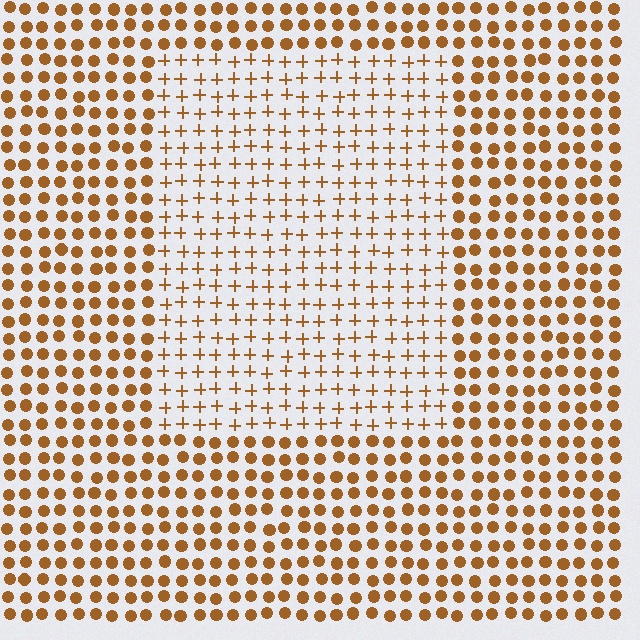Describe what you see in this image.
The image is filled with small brown elements arranged in a uniform grid. A rectangle-shaped region contains plus signs, while the surrounding area contains circles. The boundary is defined purely by the change in element shape.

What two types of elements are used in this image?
The image uses plus signs inside the rectangle region and circles outside it.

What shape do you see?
I see a rectangle.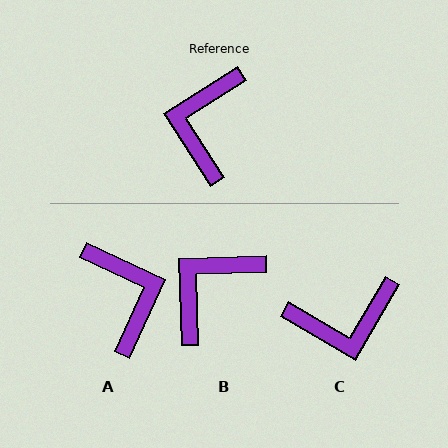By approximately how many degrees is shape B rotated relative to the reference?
Approximately 31 degrees clockwise.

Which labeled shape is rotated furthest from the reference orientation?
A, about 147 degrees away.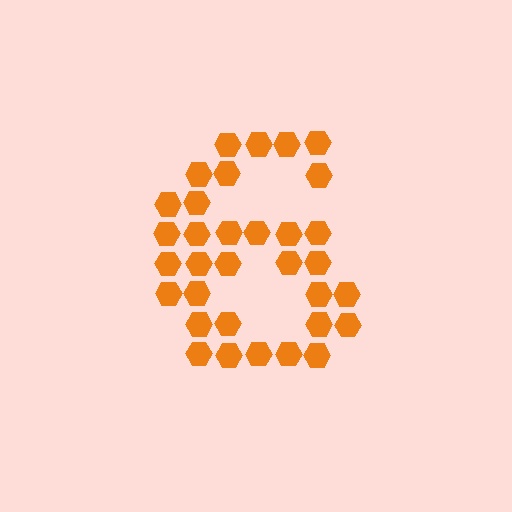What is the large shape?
The large shape is the digit 6.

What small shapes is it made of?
It is made of small hexagons.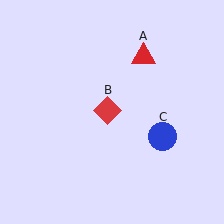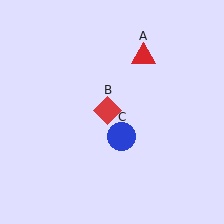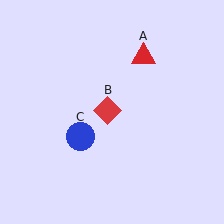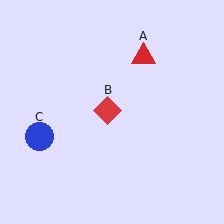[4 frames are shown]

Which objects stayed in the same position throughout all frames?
Red triangle (object A) and red diamond (object B) remained stationary.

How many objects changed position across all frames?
1 object changed position: blue circle (object C).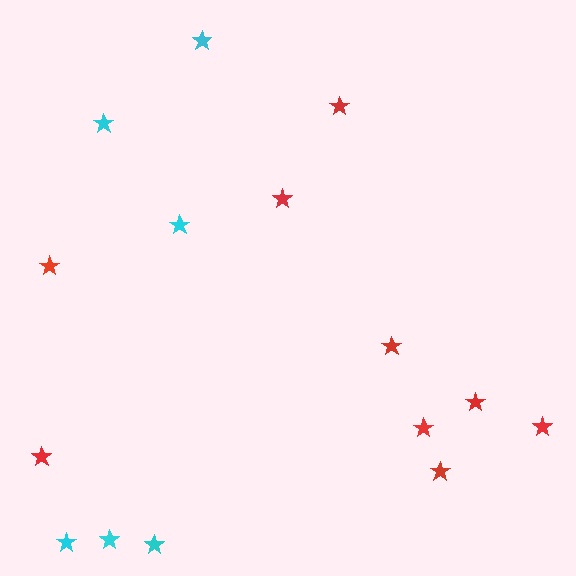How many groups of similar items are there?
There are 2 groups: one group of cyan stars (6) and one group of red stars (9).